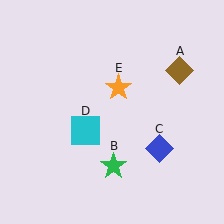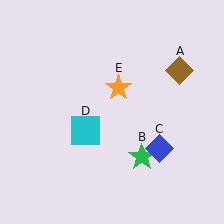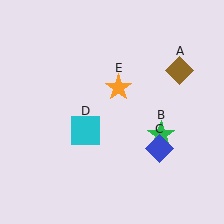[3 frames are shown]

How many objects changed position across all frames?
1 object changed position: green star (object B).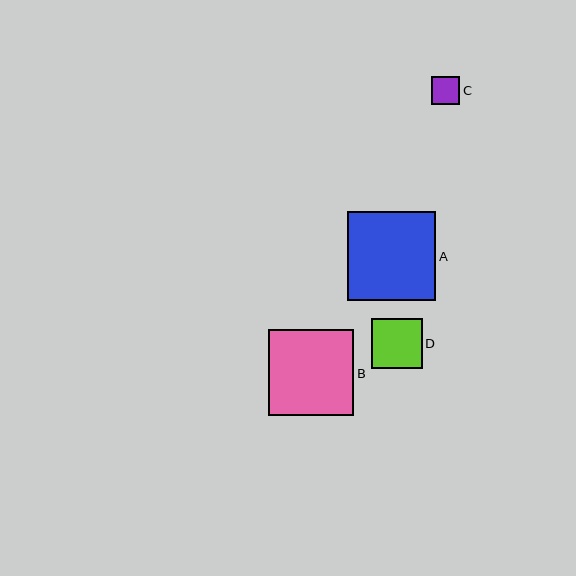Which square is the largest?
Square A is the largest with a size of approximately 88 pixels.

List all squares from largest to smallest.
From largest to smallest: A, B, D, C.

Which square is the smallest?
Square C is the smallest with a size of approximately 29 pixels.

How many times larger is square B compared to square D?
Square B is approximately 1.7 times the size of square D.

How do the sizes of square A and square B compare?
Square A and square B are approximately the same size.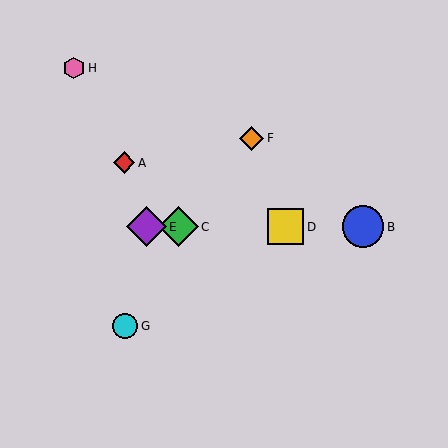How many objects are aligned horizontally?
4 objects (B, C, D, E) are aligned horizontally.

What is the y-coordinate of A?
Object A is at y≈163.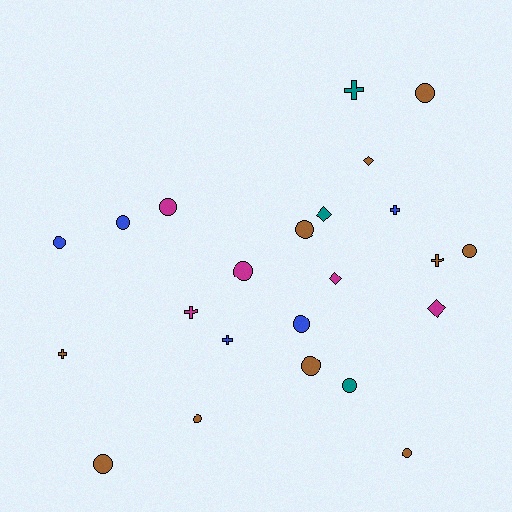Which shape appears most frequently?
Circle, with 13 objects.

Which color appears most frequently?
Brown, with 10 objects.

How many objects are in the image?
There are 23 objects.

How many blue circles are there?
There are 3 blue circles.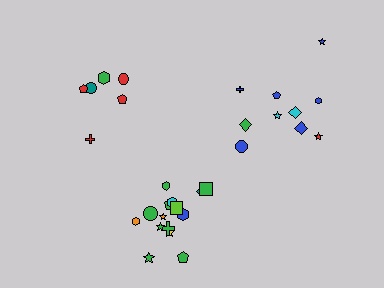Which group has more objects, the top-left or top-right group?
The top-right group.